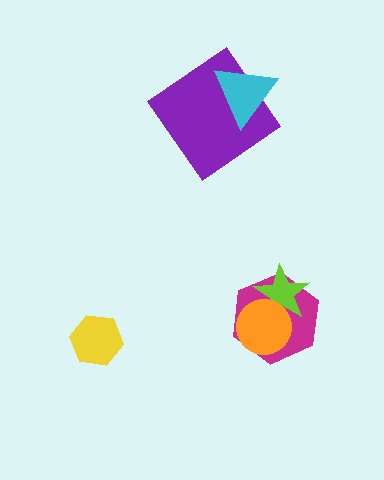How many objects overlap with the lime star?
2 objects overlap with the lime star.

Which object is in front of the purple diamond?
The cyan triangle is in front of the purple diamond.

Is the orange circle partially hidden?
No, no other shape covers it.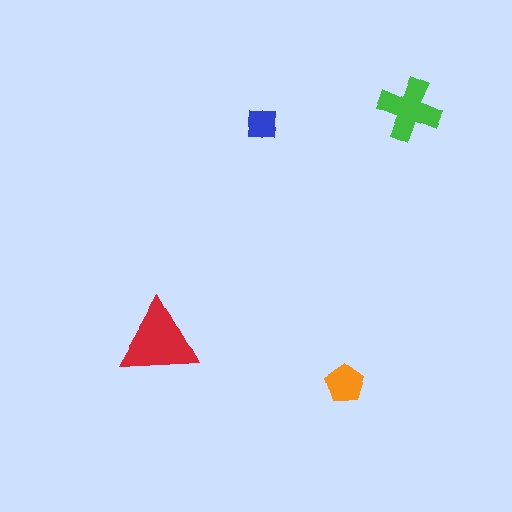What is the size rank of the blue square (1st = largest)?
4th.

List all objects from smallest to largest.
The blue square, the orange pentagon, the green cross, the red triangle.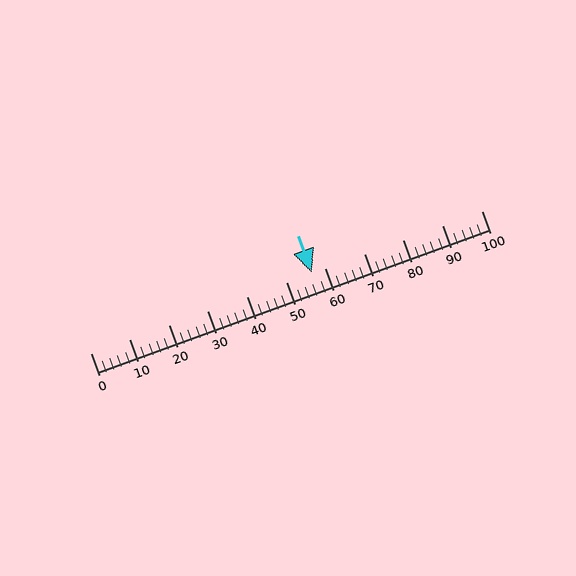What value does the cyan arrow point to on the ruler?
The cyan arrow points to approximately 57.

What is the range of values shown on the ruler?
The ruler shows values from 0 to 100.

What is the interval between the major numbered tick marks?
The major tick marks are spaced 10 units apart.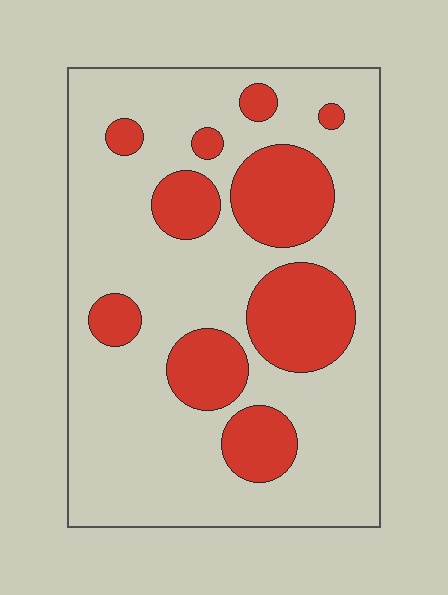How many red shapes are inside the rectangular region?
10.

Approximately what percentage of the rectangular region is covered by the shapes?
Approximately 25%.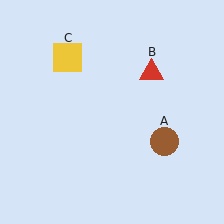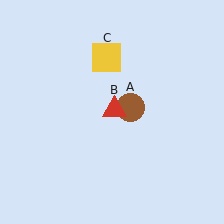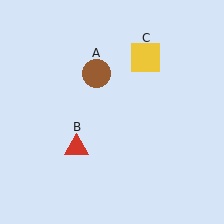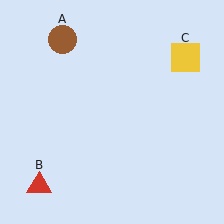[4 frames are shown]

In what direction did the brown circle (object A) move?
The brown circle (object A) moved up and to the left.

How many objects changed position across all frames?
3 objects changed position: brown circle (object A), red triangle (object B), yellow square (object C).